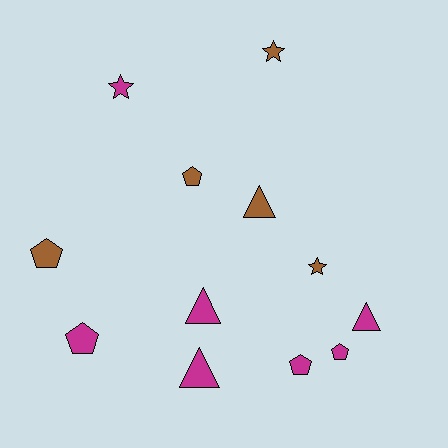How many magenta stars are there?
There is 1 magenta star.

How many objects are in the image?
There are 12 objects.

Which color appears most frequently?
Magenta, with 7 objects.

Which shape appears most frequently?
Pentagon, with 5 objects.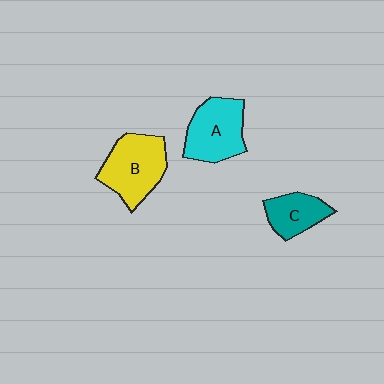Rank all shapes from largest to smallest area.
From largest to smallest: B (yellow), A (cyan), C (teal).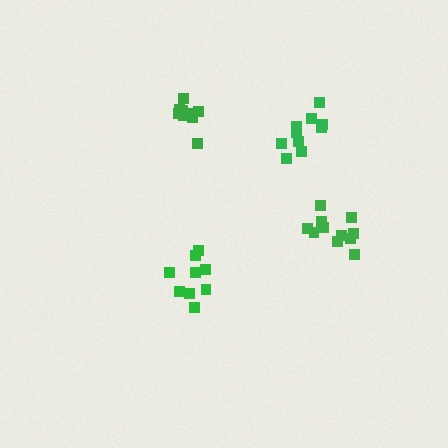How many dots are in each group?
Group 1: 10 dots, Group 2: 11 dots, Group 3: 9 dots, Group 4: 9 dots (39 total).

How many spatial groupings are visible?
There are 4 spatial groupings.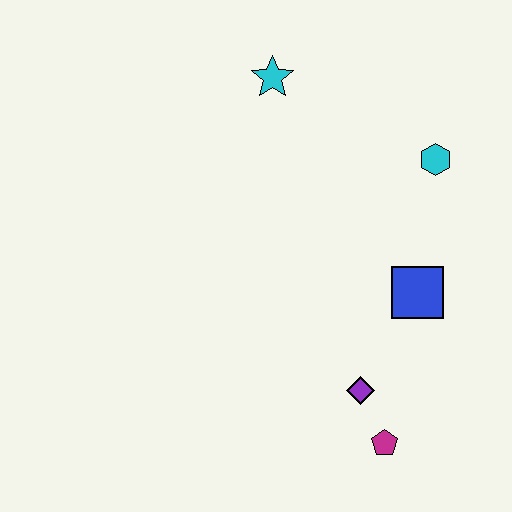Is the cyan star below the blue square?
No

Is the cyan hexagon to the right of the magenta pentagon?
Yes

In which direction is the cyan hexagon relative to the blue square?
The cyan hexagon is above the blue square.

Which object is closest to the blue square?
The purple diamond is closest to the blue square.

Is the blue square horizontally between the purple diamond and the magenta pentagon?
No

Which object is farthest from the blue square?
The cyan star is farthest from the blue square.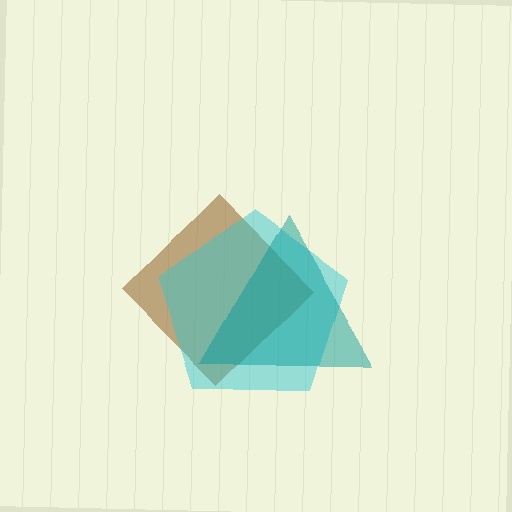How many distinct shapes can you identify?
There are 3 distinct shapes: a brown diamond, a cyan pentagon, a teal triangle.